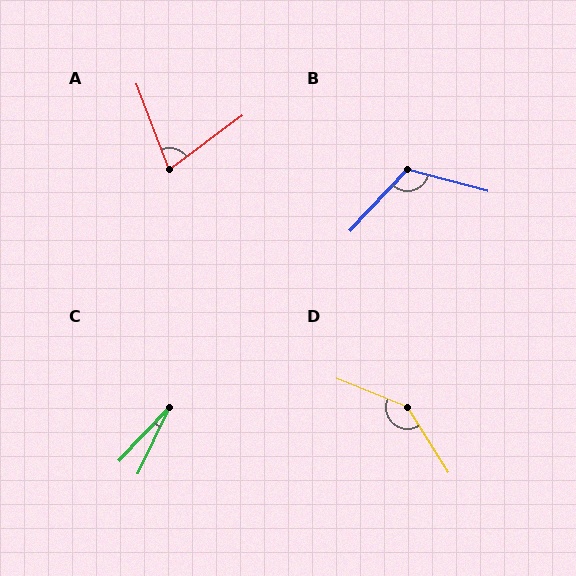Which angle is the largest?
D, at approximately 145 degrees.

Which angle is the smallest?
C, at approximately 18 degrees.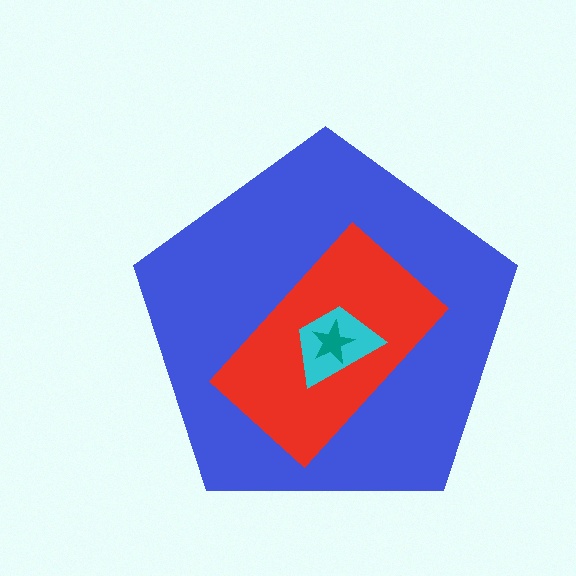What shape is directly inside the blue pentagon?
The red rectangle.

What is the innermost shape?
The teal star.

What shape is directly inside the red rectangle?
The cyan trapezoid.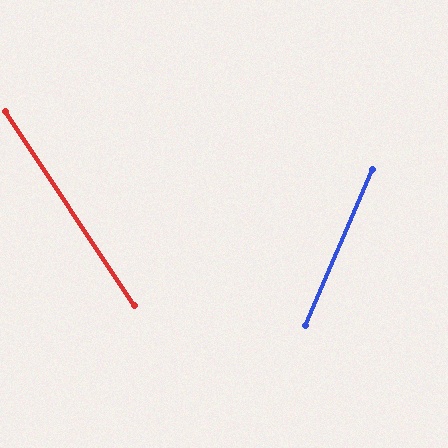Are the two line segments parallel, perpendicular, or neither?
Neither parallel nor perpendicular — they differ by about 57°.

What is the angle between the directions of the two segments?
Approximately 57 degrees.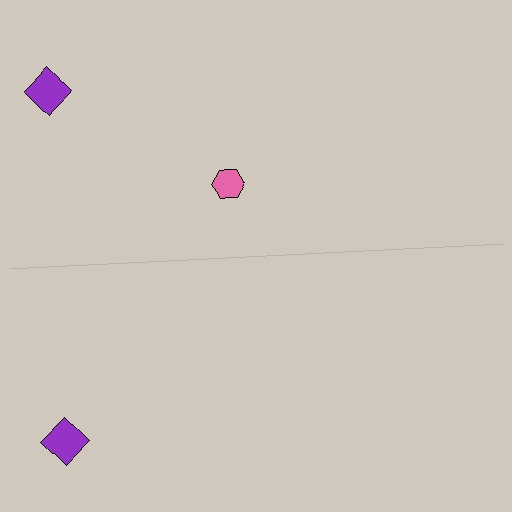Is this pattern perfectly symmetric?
No, the pattern is not perfectly symmetric. A pink hexagon is missing from the bottom side.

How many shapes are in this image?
There are 3 shapes in this image.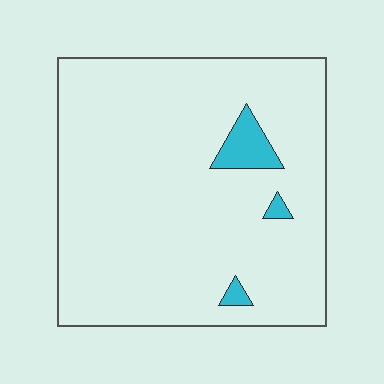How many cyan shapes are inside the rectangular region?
3.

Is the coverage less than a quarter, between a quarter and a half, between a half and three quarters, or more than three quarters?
Less than a quarter.